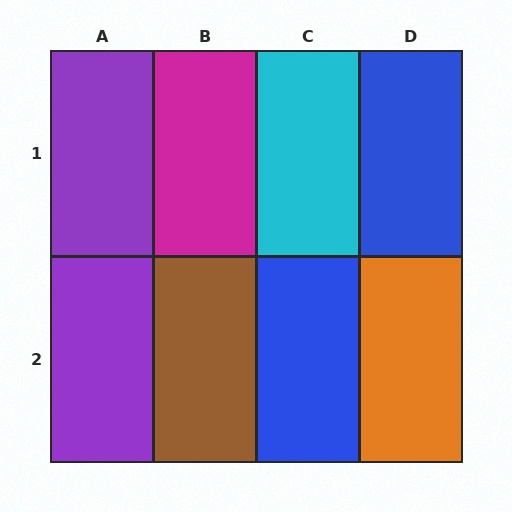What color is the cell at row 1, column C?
Cyan.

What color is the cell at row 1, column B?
Magenta.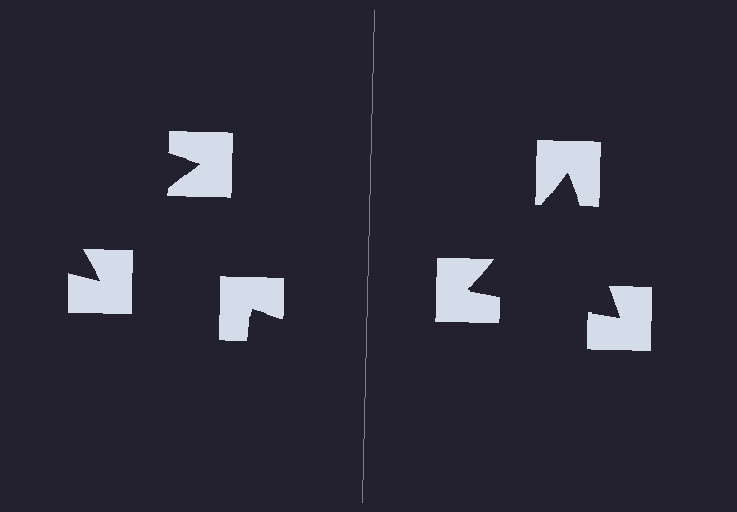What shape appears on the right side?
An illusory triangle.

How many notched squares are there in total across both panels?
6 — 3 on each side.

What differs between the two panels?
The notched squares are positioned identically on both sides; only the wedge orientations differ. On the right they align to a triangle; on the left they are misaligned.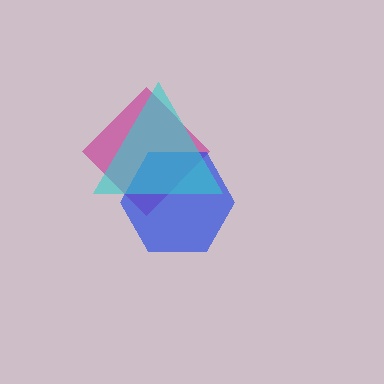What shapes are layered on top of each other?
The layered shapes are: a magenta diamond, a blue hexagon, a cyan triangle.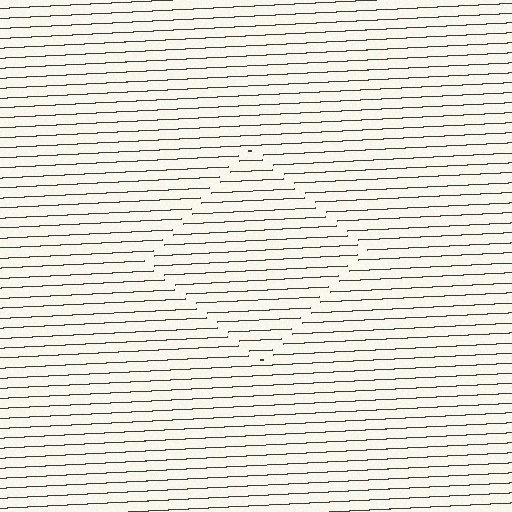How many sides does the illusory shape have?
4 sides — the line-ends trace a square.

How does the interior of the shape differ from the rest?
The interior of the shape contains the same grating, shifted by half a period — the contour is defined by the phase discontinuity where line-ends from the inner and outer gratings abut.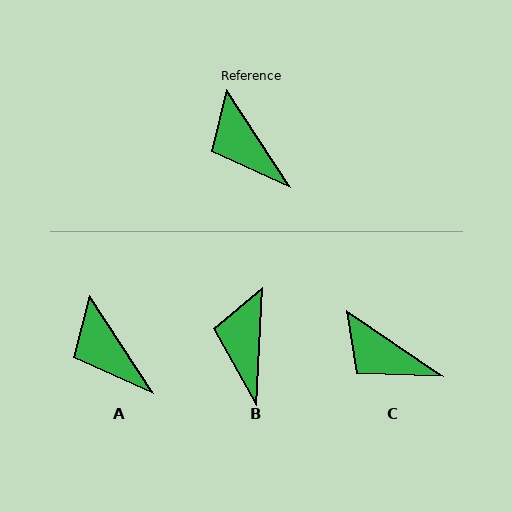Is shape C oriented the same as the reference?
No, it is off by about 23 degrees.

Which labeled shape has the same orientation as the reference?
A.